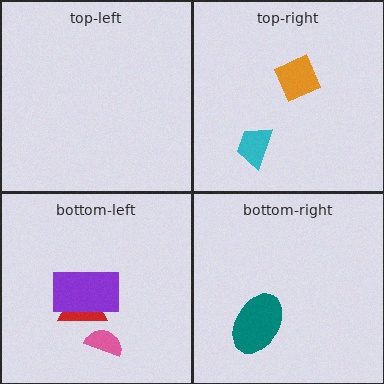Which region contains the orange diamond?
The top-right region.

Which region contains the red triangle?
The bottom-left region.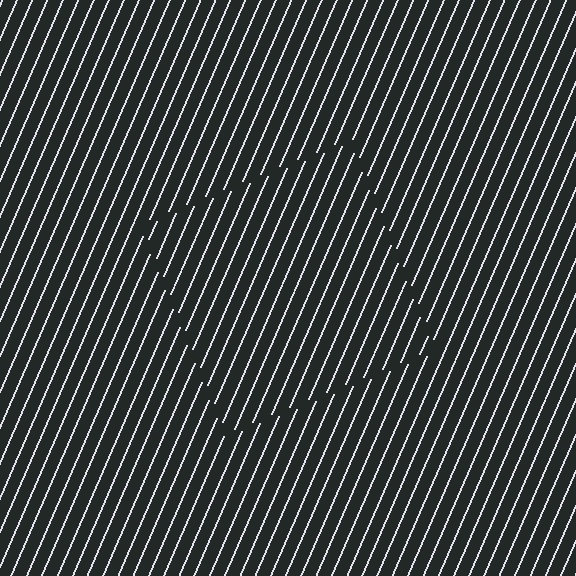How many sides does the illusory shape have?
4 sides — the line-ends trace a square.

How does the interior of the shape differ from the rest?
The interior of the shape contains the same grating, shifted by half a period — the contour is defined by the phase discontinuity where line-ends from the inner and outer gratings abut.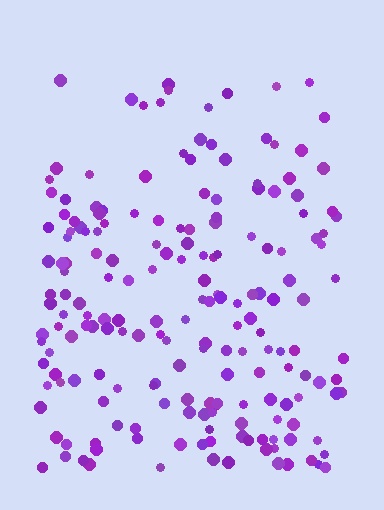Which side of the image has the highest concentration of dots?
The bottom.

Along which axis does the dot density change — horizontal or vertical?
Vertical.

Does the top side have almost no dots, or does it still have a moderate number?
Still a moderate number, just noticeably fewer than the bottom.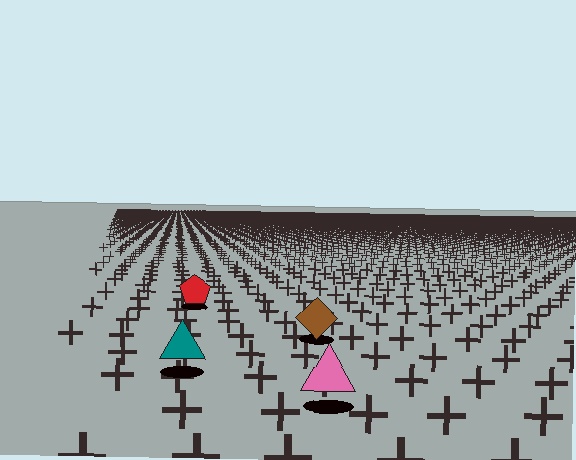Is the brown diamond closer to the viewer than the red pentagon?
Yes. The brown diamond is closer — you can tell from the texture gradient: the ground texture is coarser near it.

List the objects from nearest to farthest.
From nearest to farthest: the pink triangle, the teal triangle, the brown diamond, the red pentagon.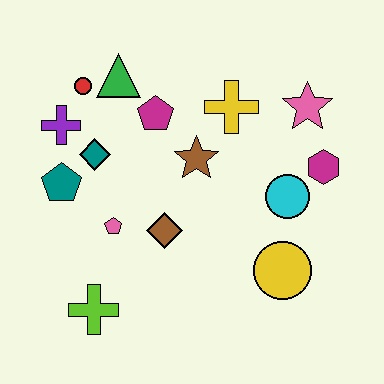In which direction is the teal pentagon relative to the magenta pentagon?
The teal pentagon is to the left of the magenta pentagon.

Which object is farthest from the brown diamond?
The pink star is farthest from the brown diamond.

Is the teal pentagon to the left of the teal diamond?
Yes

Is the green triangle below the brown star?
No